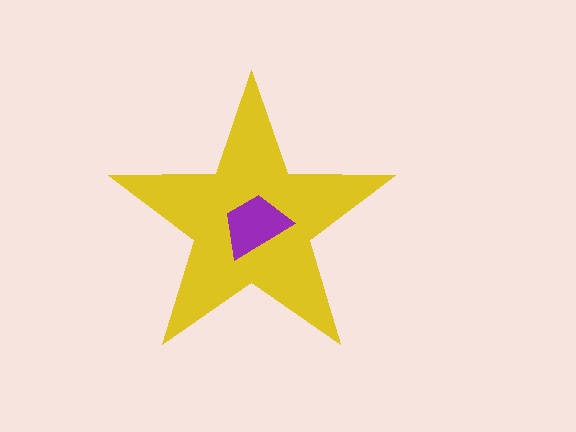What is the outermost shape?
The yellow star.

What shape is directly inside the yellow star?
The purple trapezoid.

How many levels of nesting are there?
2.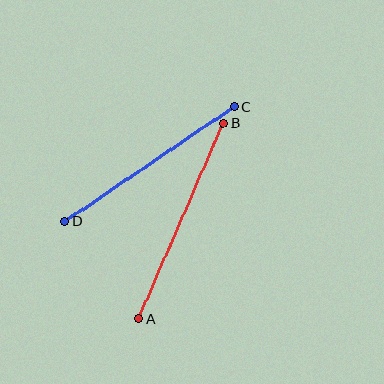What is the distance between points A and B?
The distance is approximately 213 pixels.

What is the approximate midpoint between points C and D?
The midpoint is at approximately (150, 164) pixels.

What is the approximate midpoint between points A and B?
The midpoint is at approximately (181, 221) pixels.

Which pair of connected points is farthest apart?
Points A and B are farthest apart.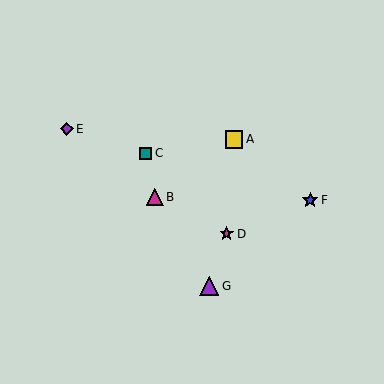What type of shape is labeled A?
Shape A is a yellow square.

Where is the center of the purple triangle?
The center of the purple triangle is at (209, 286).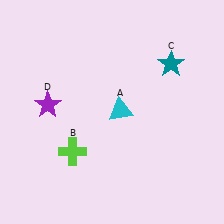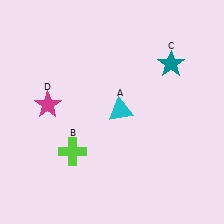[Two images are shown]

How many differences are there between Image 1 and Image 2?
There is 1 difference between the two images.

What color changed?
The star (D) changed from purple in Image 1 to magenta in Image 2.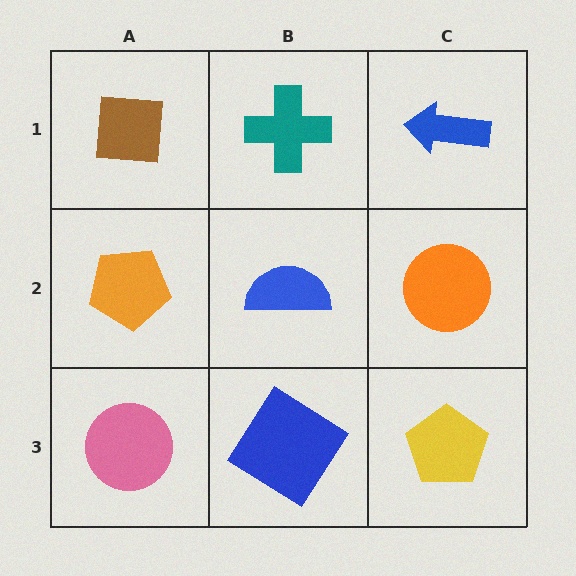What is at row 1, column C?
A blue arrow.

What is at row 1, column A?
A brown square.